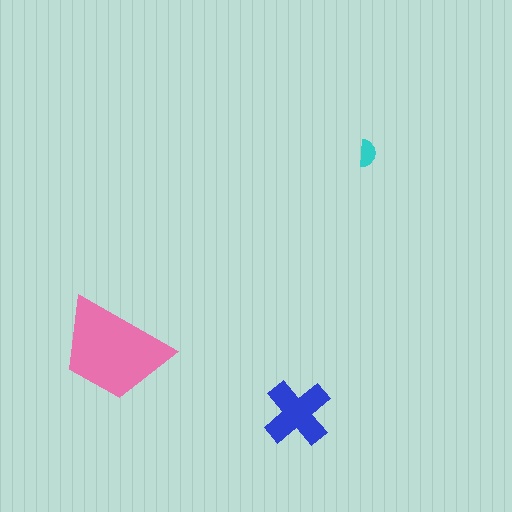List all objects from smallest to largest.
The cyan semicircle, the blue cross, the pink trapezoid.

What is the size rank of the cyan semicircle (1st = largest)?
3rd.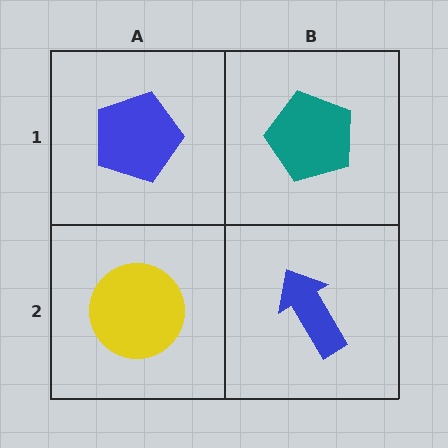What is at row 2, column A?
A yellow circle.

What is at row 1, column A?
A blue pentagon.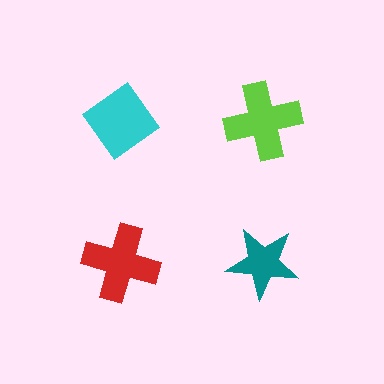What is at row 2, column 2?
A teal star.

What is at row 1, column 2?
A lime cross.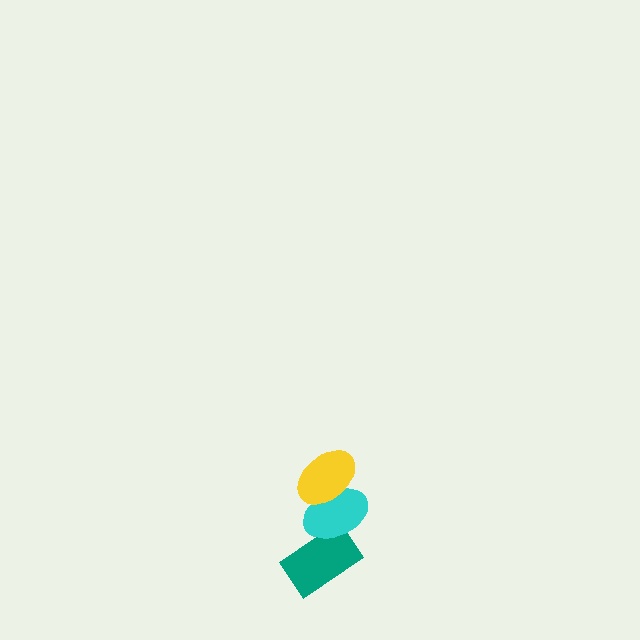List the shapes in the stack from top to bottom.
From top to bottom: the yellow ellipse, the cyan ellipse, the teal rectangle.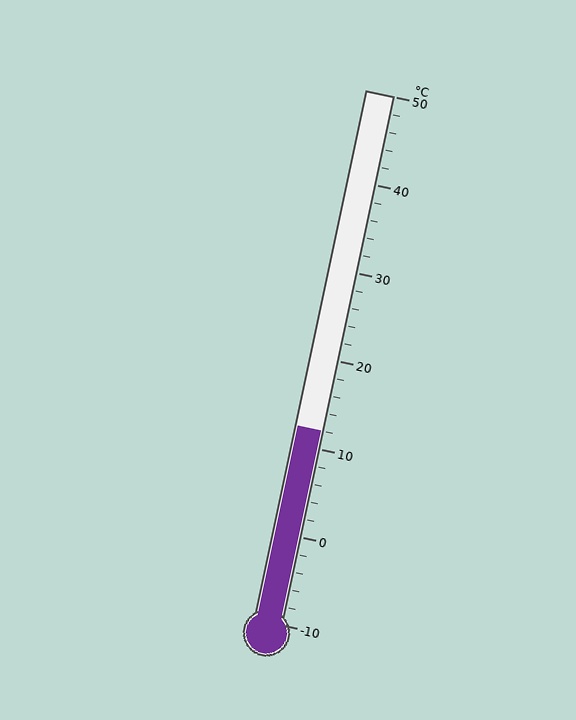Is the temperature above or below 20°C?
The temperature is below 20°C.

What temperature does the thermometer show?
The thermometer shows approximately 12°C.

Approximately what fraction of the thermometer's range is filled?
The thermometer is filled to approximately 35% of its range.